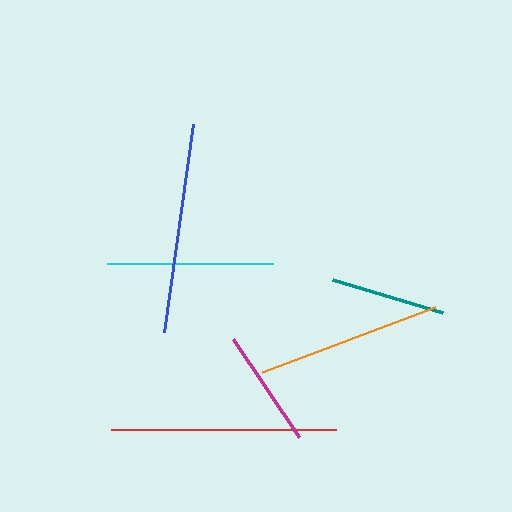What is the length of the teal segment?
The teal segment is approximately 114 pixels long.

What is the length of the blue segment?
The blue segment is approximately 210 pixels long.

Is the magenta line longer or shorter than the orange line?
The orange line is longer than the magenta line.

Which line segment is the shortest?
The teal line is the shortest at approximately 114 pixels.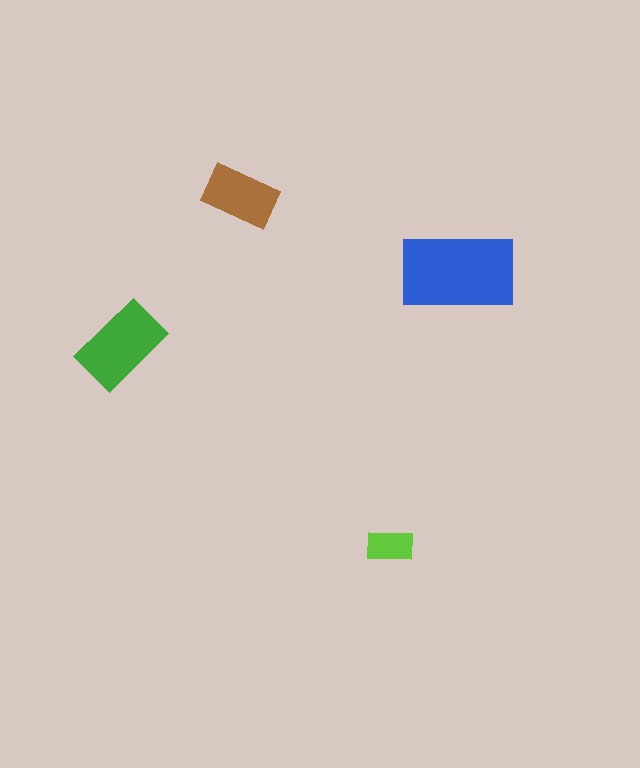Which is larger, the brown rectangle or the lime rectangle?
The brown one.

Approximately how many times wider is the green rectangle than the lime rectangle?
About 2 times wider.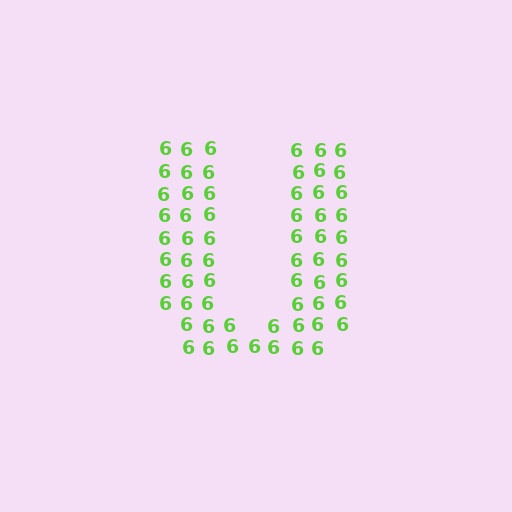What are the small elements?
The small elements are digit 6's.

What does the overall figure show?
The overall figure shows the letter U.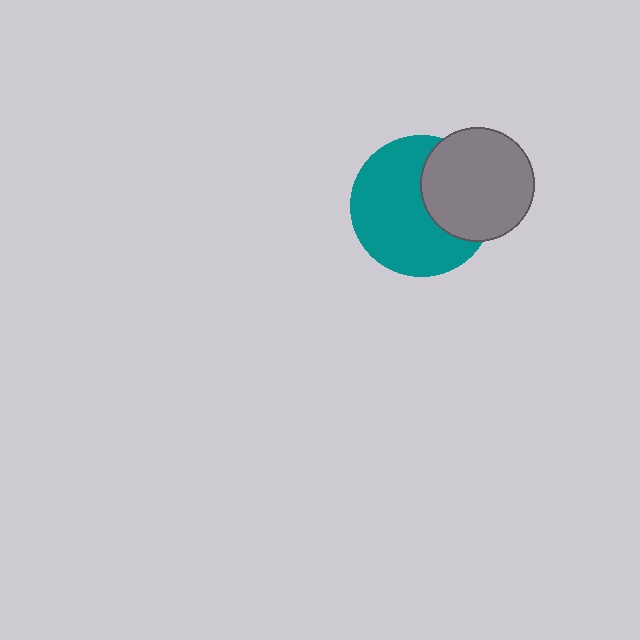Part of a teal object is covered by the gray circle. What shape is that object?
It is a circle.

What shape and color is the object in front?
The object in front is a gray circle.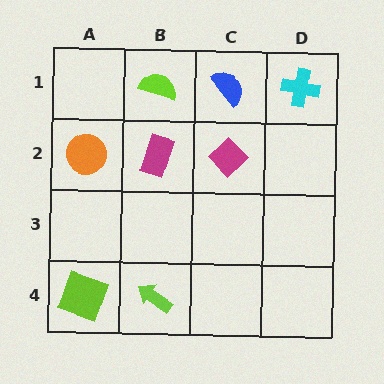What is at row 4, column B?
A lime arrow.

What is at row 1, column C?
A blue semicircle.